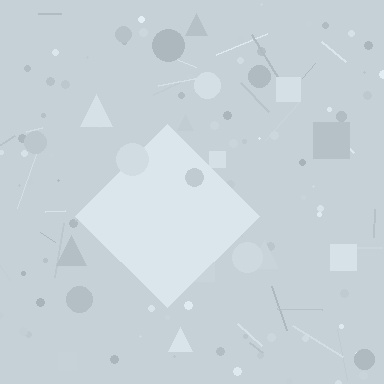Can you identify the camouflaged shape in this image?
The camouflaged shape is a diamond.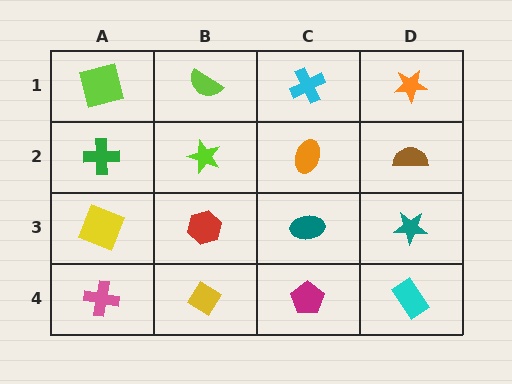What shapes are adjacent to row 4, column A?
A yellow square (row 3, column A), a yellow diamond (row 4, column B).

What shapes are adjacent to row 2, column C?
A cyan cross (row 1, column C), a teal ellipse (row 3, column C), a lime star (row 2, column B), a brown semicircle (row 2, column D).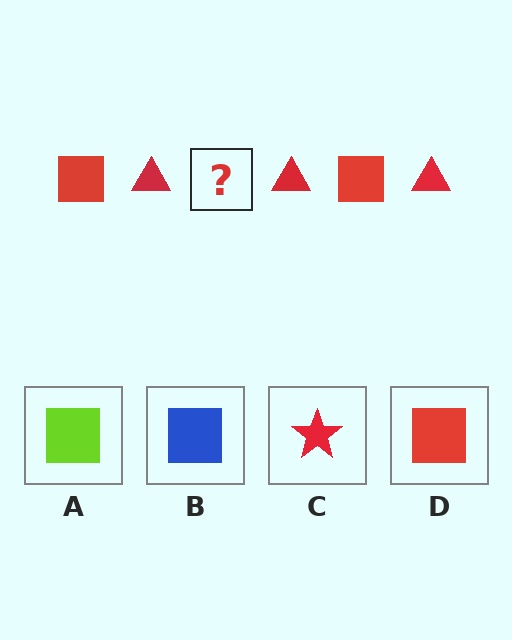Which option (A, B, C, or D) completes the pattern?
D.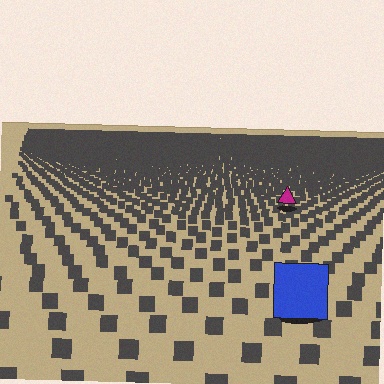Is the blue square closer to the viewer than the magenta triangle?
Yes. The blue square is closer — you can tell from the texture gradient: the ground texture is coarser near it.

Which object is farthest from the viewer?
The magenta triangle is farthest from the viewer. It appears smaller and the ground texture around it is denser.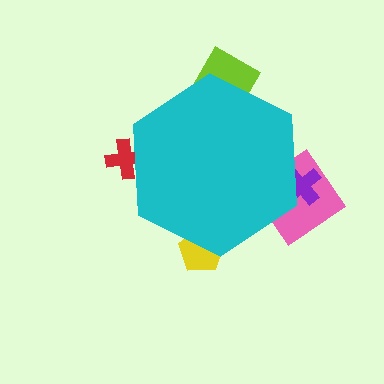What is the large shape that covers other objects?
A cyan hexagon.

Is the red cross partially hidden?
Yes, the red cross is partially hidden behind the cyan hexagon.